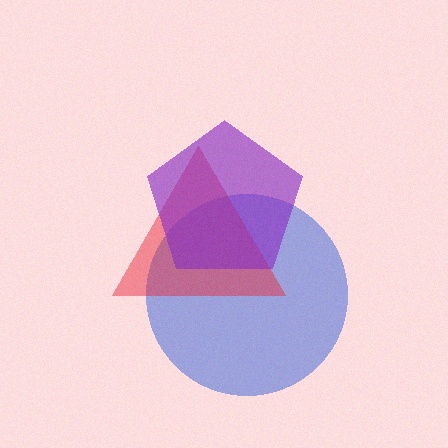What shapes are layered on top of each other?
The layered shapes are: a blue circle, a red triangle, a purple pentagon.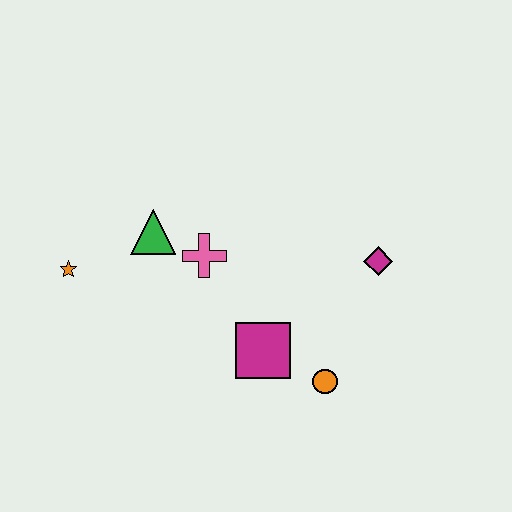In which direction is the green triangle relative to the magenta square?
The green triangle is above the magenta square.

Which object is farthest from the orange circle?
The orange star is farthest from the orange circle.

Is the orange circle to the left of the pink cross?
No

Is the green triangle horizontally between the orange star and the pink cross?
Yes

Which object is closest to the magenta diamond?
The orange circle is closest to the magenta diamond.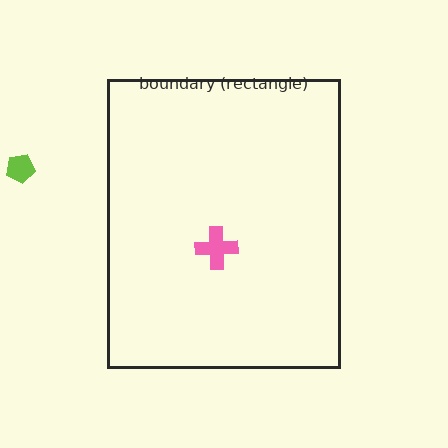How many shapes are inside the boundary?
1 inside, 1 outside.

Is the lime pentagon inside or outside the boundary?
Outside.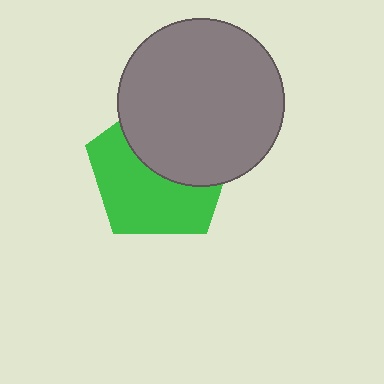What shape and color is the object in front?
The object in front is a gray circle.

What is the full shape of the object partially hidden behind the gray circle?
The partially hidden object is a green pentagon.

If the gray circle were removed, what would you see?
You would see the complete green pentagon.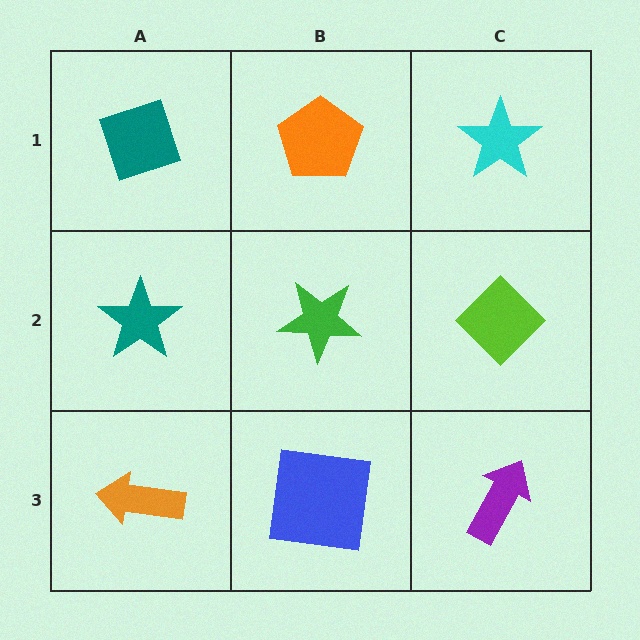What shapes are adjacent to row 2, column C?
A cyan star (row 1, column C), a purple arrow (row 3, column C), a green star (row 2, column B).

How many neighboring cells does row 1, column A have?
2.